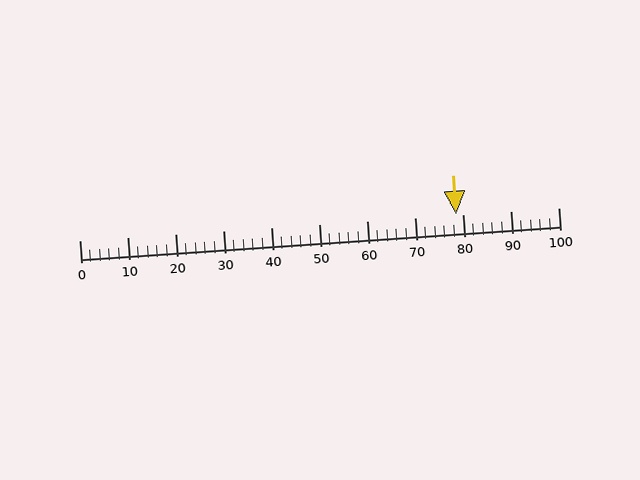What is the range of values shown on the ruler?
The ruler shows values from 0 to 100.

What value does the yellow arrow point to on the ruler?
The yellow arrow points to approximately 79.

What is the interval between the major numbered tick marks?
The major tick marks are spaced 10 units apart.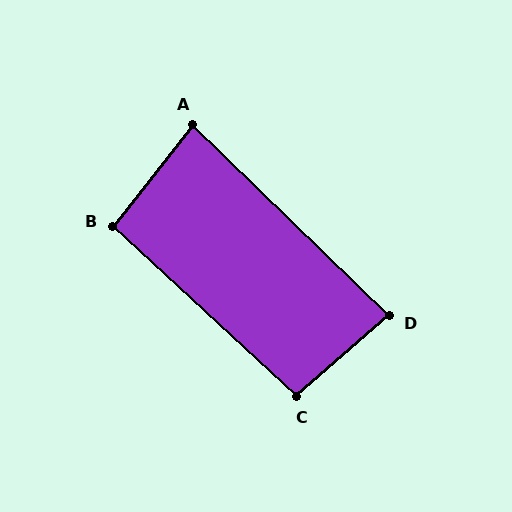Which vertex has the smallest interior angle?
A, at approximately 84 degrees.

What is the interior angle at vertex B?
Approximately 95 degrees (approximately right).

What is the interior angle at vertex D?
Approximately 85 degrees (approximately right).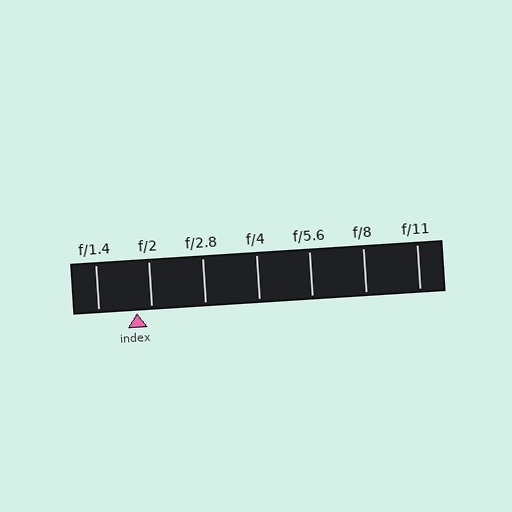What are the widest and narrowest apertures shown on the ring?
The widest aperture shown is f/1.4 and the narrowest is f/11.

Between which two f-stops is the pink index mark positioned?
The index mark is between f/1.4 and f/2.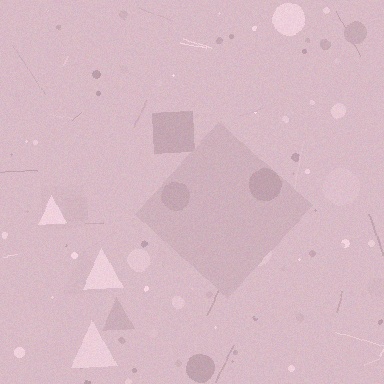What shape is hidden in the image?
A diamond is hidden in the image.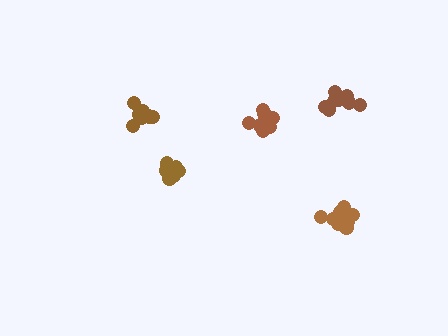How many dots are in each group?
Group 1: 9 dots, Group 2: 11 dots, Group 3: 8 dots, Group 4: 10 dots, Group 5: 14 dots (52 total).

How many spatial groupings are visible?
There are 5 spatial groupings.